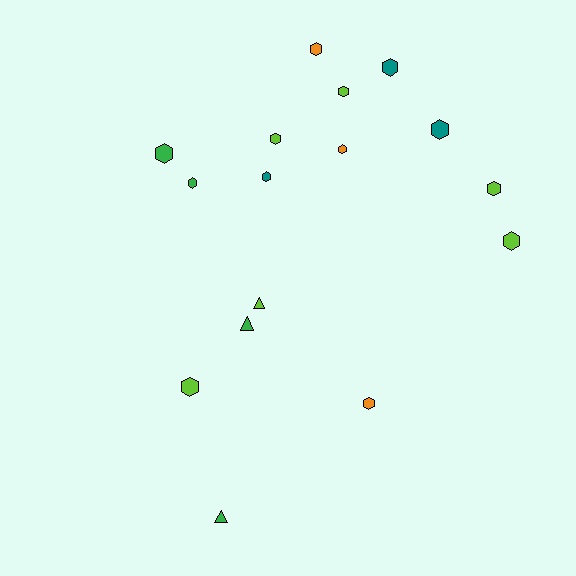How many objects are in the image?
There are 16 objects.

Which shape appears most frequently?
Hexagon, with 13 objects.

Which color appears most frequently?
Lime, with 6 objects.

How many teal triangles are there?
There are no teal triangles.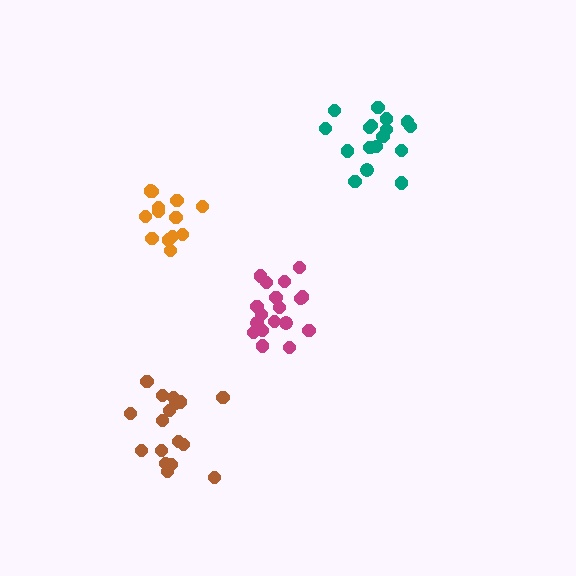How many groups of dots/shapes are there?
There are 4 groups.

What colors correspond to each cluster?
The clusters are colored: teal, magenta, orange, brown.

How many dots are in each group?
Group 1: 17 dots, Group 2: 18 dots, Group 3: 13 dots, Group 4: 17 dots (65 total).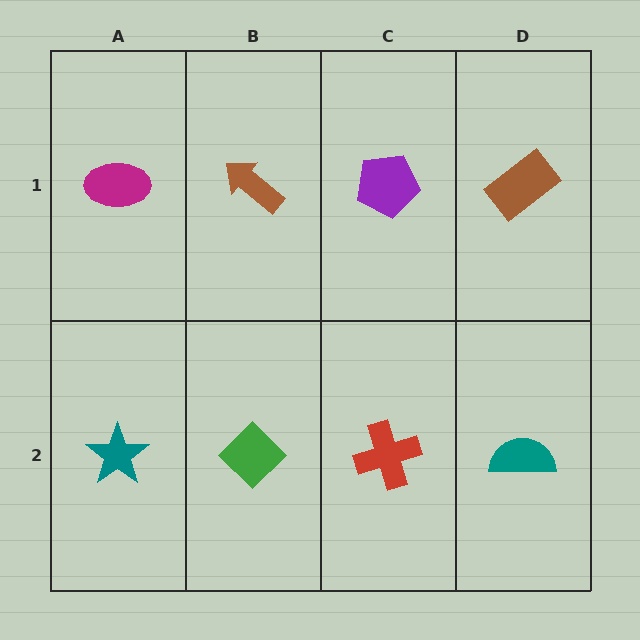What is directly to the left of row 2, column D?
A red cross.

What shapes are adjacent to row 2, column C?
A purple pentagon (row 1, column C), a green diamond (row 2, column B), a teal semicircle (row 2, column D).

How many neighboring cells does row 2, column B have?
3.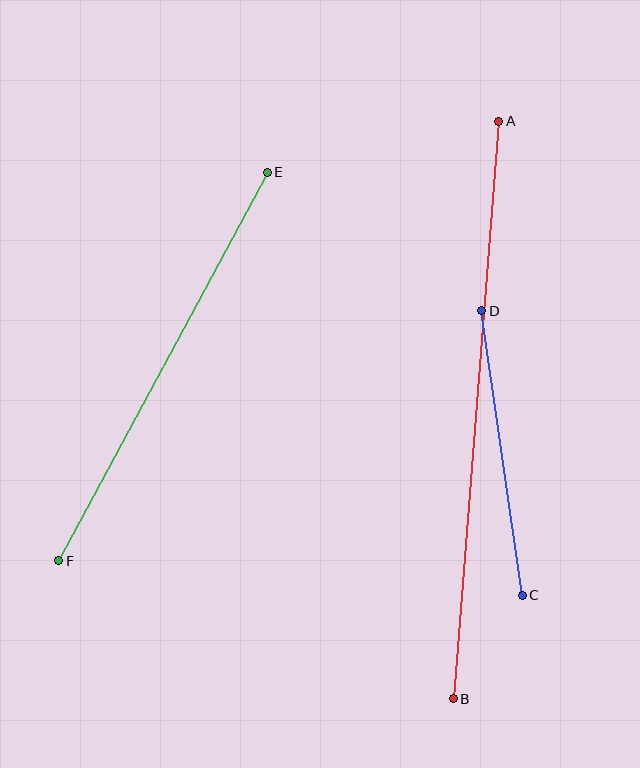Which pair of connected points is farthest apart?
Points A and B are farthest apart.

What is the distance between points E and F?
The distance is approximately 441 pixels.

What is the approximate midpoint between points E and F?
The midpoint is at approximately (163, 367) pixels.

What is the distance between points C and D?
The distance is approximately 287 pixels.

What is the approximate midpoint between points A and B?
The midpoint is at approximately (476, 410) pixels.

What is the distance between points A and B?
The distance is approximately 579 pixels.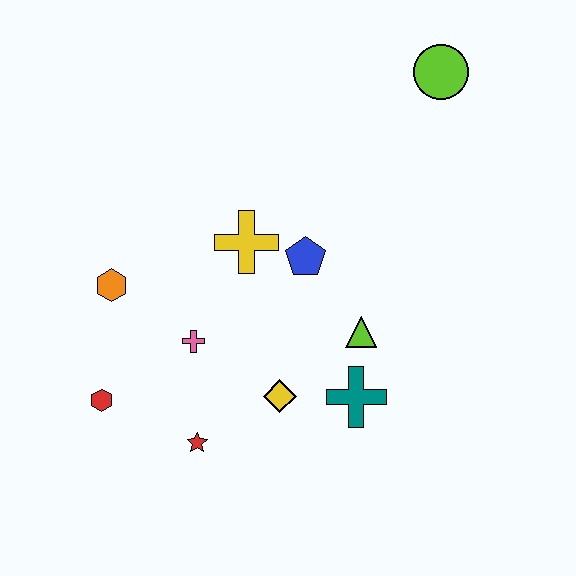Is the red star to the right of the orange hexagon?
Yes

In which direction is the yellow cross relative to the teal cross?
The yellow cross is above the teal cross.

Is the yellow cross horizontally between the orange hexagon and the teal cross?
Yes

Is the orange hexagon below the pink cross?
No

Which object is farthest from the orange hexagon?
The lime circle is farthest from the orange hexagon.